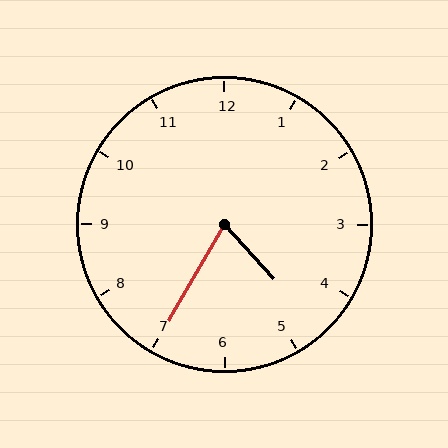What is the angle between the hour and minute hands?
Approximately 72 degrees.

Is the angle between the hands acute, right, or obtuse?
It is acute.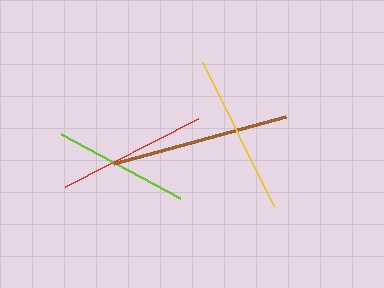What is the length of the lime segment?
The lime segment is approximately 135 pixels long.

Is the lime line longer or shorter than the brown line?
The brown line is longer than the lime line.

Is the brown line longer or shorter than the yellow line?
The brown line is longer than the yellow line.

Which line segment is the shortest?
The lime line is the shortest at approximately 135 pixels.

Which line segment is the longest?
The brown line is the longest at approximately 178 pixels.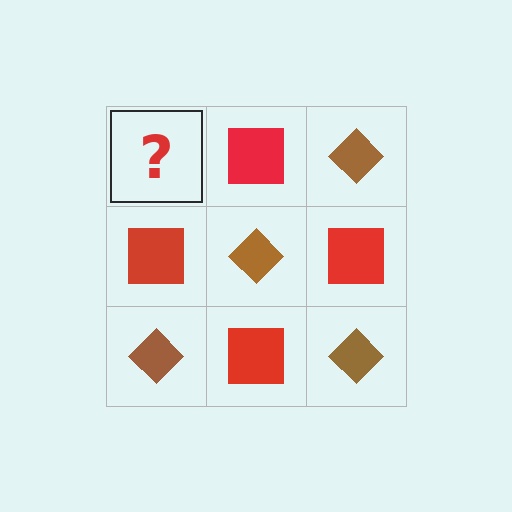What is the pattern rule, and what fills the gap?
The rule is that it alternates brown diamond and red square in a checkerboard pattern. The gap should be filled with a brown diamond.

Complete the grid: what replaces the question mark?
The question mark should be replaced with a brown diamond.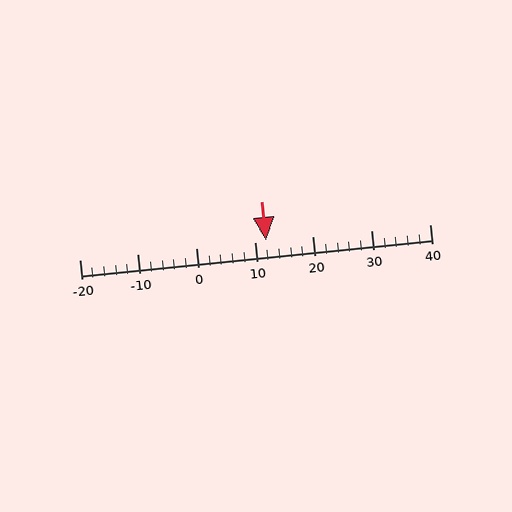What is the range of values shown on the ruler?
The ruler shows values from -20 to 40.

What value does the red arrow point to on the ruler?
The red arrow points to approximately 12.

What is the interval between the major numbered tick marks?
The major tick marks are spaced 10 units apart.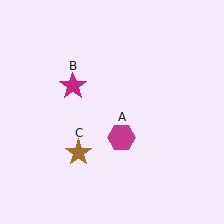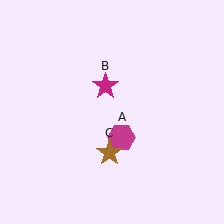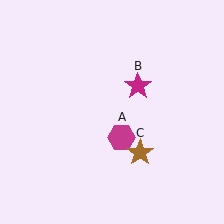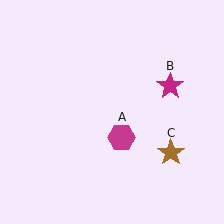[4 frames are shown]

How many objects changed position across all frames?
2 objects changed position: magenta star (object B), brown star (object C).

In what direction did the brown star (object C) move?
The brown star (object C) moved right.